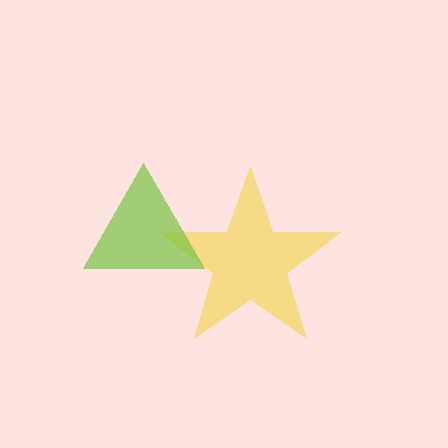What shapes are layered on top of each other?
The layered shapes are: a yellow star, a lime triangle.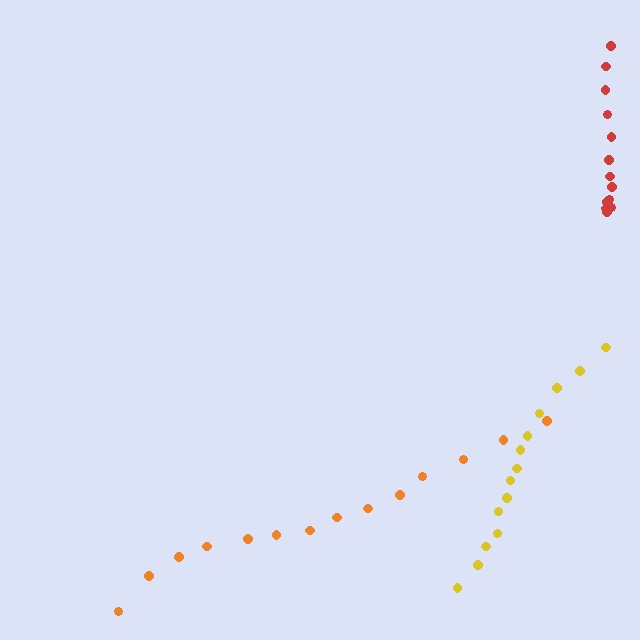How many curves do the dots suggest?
There are 3 distinct paths.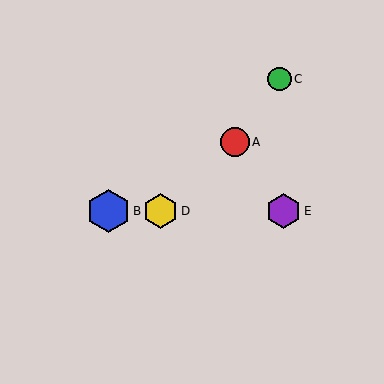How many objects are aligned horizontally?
3 objects (B, D, E) are aligned horizontally.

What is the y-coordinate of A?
Object A is at y≈142.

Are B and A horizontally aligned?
No, B is at y≈211 and A is at y≈142.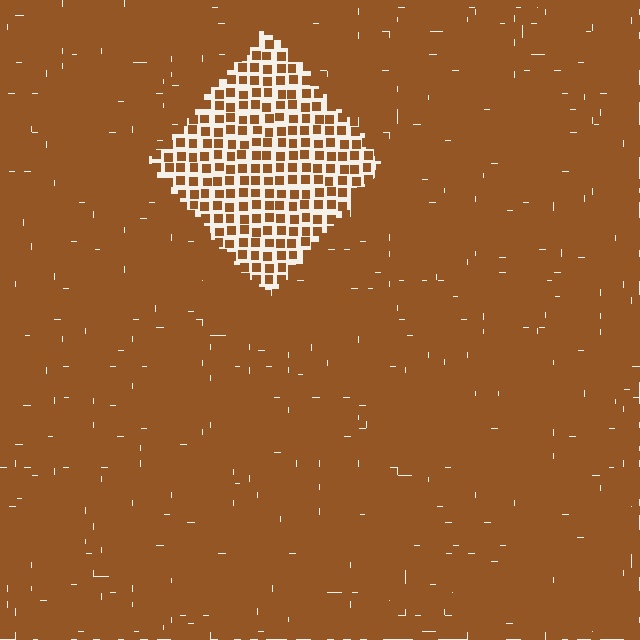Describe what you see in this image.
The image contains small brown elements arranged at two different densities. A diamond-shaped region is visible where the elements are less densely packed than the surrounding area.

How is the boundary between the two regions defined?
The boundary is defined by a change in element density (approximately 2.6x ratio). All elements are the same color, size, and shape.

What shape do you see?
I see a diamond.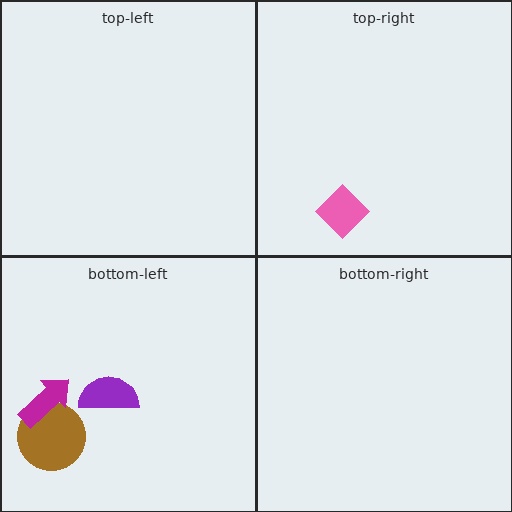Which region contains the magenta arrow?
The bottom-left region.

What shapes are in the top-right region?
The pink diamond.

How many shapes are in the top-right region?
1.